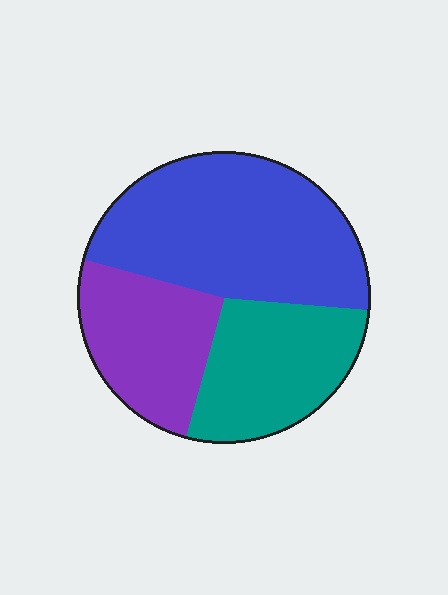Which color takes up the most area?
Blue, at roughly 45%.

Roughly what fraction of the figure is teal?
Teal takes up between a quarter and a half of the figure.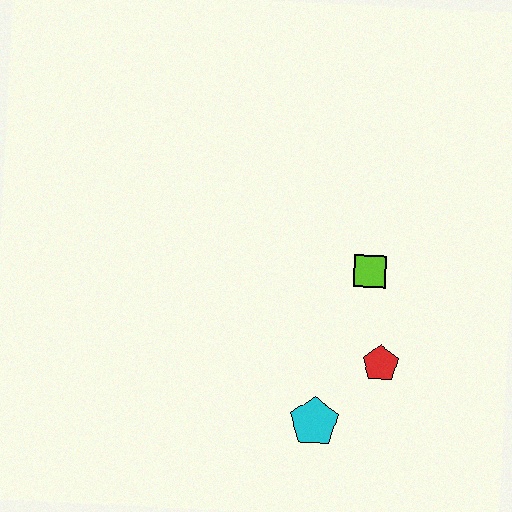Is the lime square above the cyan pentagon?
Yes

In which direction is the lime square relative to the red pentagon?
The lime square is above the red pentagon.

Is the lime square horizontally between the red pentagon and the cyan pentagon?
Yes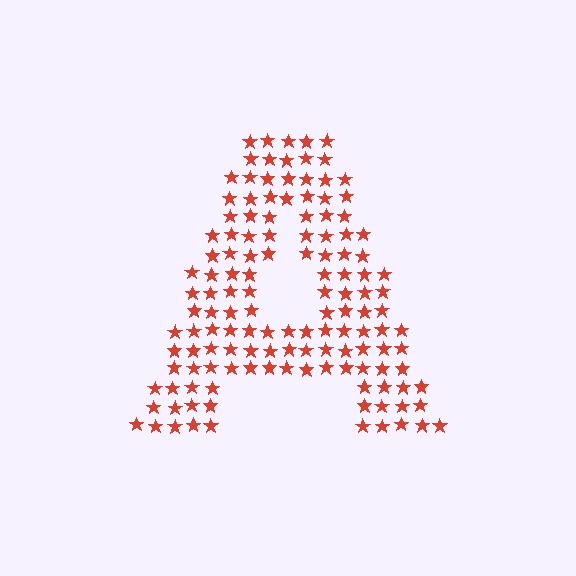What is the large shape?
The large shape is the letter A.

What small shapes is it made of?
It is made of small stars.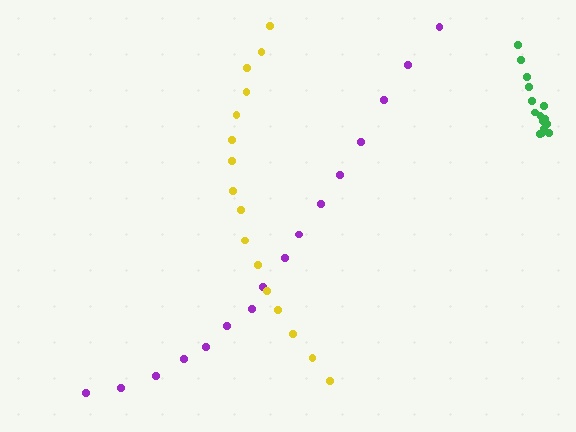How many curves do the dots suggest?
There are 3 distinct paths.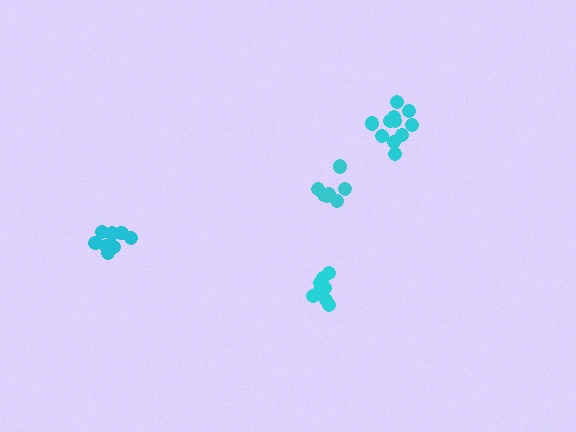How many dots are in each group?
Group 1: 9 dots, Group 2: 8 dots, Group 3: 11 dots, Group 4: 9 dots (37 total).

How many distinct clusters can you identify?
There are 4 distinct clusters.